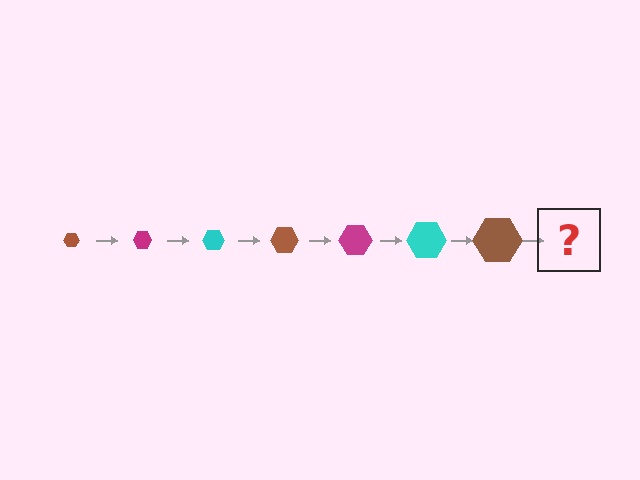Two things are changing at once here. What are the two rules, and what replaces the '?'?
The two rules are that the hexagon grows larger each step and the color cycles through brown, magenta, and cyan. The '?' should be a magenta hexagon, larger than the previous one.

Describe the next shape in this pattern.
It should be a magenta hexagon, larger than the previous one.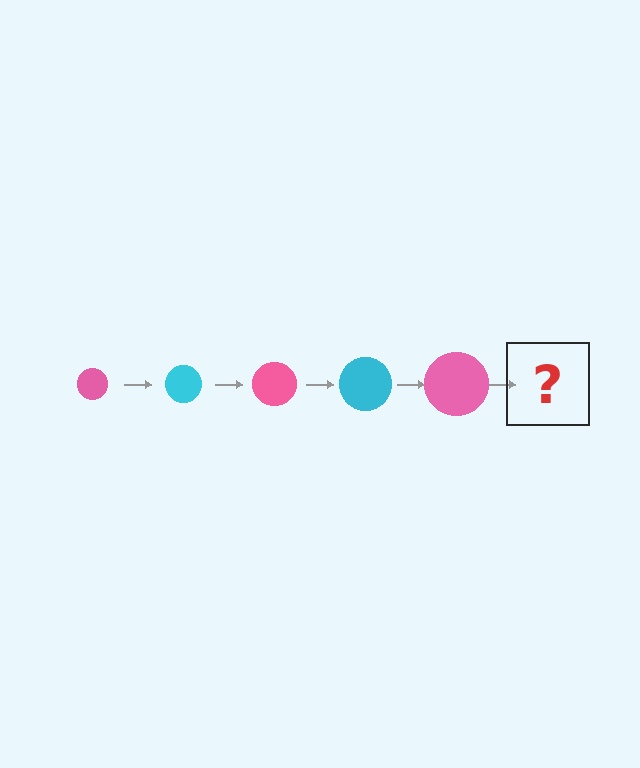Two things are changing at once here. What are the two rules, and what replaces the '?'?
The two rules are that the circle grows larger each step and the color cycles through pink and cyan. The '?' should be a cyan circle, larger than the previous one.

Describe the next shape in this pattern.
It should be a cyan circle, larger than the previous one.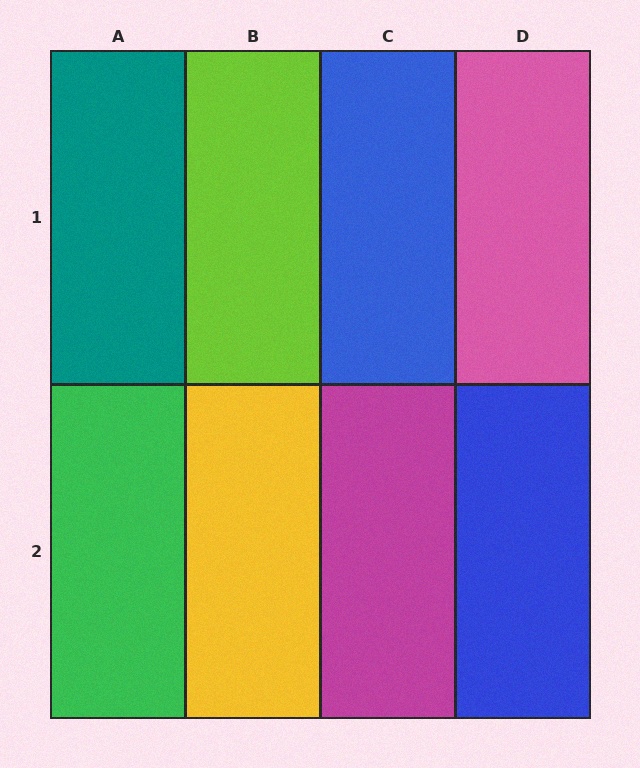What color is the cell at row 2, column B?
Yellow.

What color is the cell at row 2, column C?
Magenta.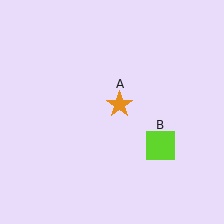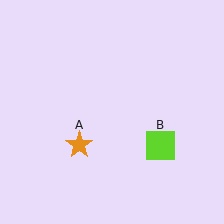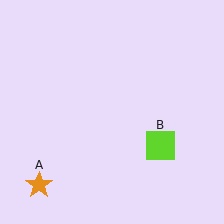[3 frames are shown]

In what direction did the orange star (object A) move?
The orange star (object A) moved down and to the left.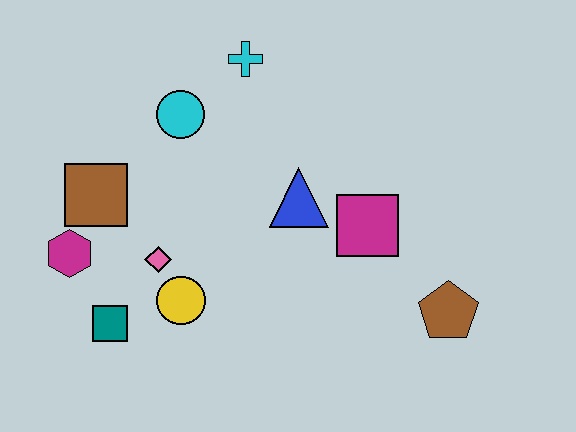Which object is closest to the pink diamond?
The yellow circle is closest to the pink diamond.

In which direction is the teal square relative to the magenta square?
The teal square is to the left of the magenta square.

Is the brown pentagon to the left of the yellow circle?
No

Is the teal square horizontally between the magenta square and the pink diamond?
No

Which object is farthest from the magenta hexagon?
The brown pentagon is farthest from the magenta hexagon.